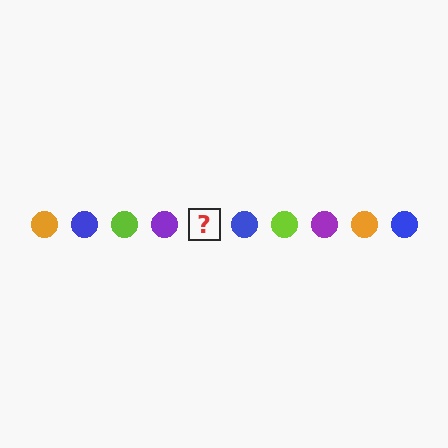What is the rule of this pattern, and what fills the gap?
The rule is that the pattern cycles through orange, blue, lime, purple circles. The gap should be filled with an orange circle.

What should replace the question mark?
The question mark should be replaced with an orange circle.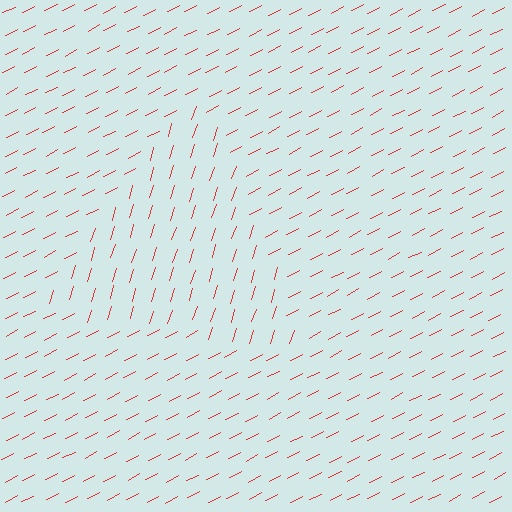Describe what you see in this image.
The image is filled with small red line segments. A triangle region in the image has lines oriented differently from the surrounding lines, creating a visible texture boundary.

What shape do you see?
I see a triangle.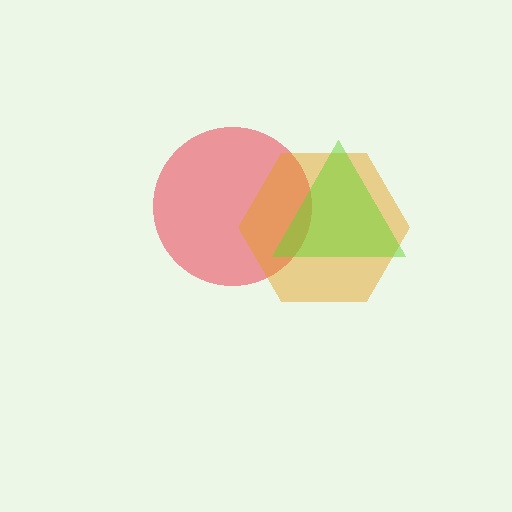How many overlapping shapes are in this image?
There are 3 overlapping shapes in the image.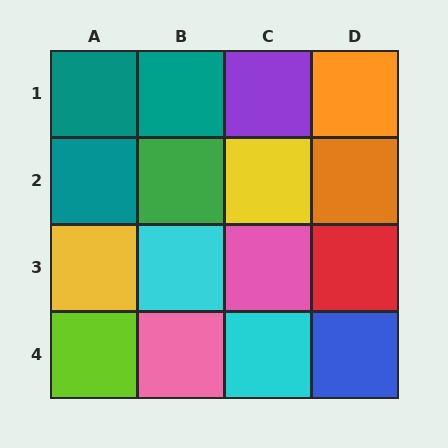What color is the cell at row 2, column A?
Teal.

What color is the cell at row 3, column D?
Red.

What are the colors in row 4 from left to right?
Lime, pink, cyan, blue.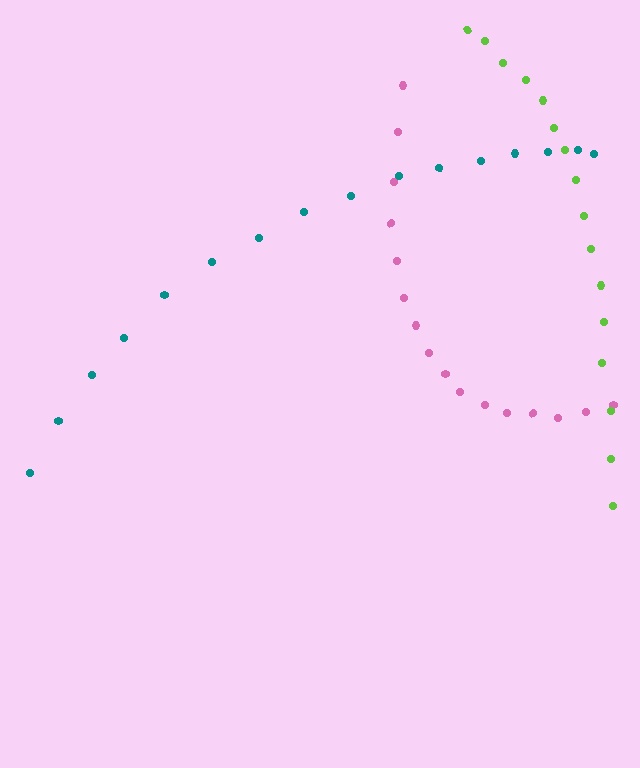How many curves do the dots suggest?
There are 3 distinct paths.